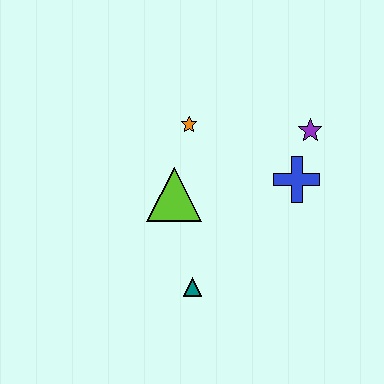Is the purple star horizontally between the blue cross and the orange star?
No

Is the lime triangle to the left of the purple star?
Yes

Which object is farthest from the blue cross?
The teal triangle is farthest from the blue cross.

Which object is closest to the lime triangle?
The orange star is closest to the lime triangle.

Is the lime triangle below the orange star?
Yes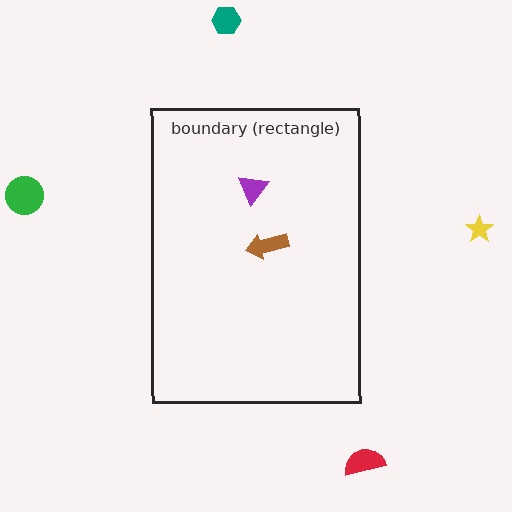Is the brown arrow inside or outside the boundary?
Inside.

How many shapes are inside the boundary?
2 inside, 4 outside.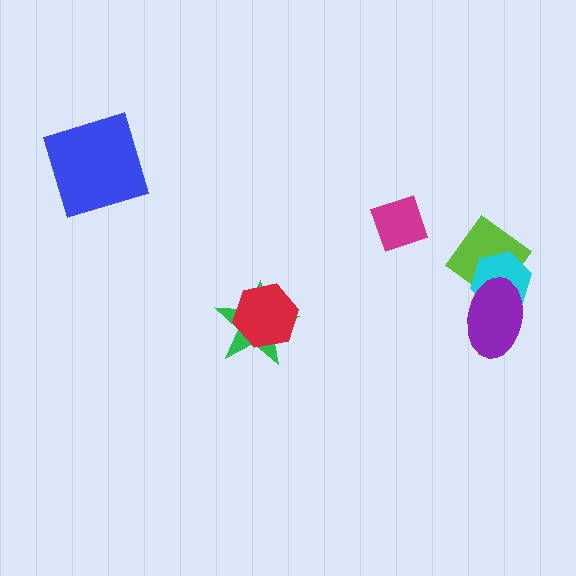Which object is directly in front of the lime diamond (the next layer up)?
The cyan hexagon is directly in front of the lime diamond.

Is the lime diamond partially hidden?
Yes, it is partially covered by another shape.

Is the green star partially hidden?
Yes, it is partially covered by another shape.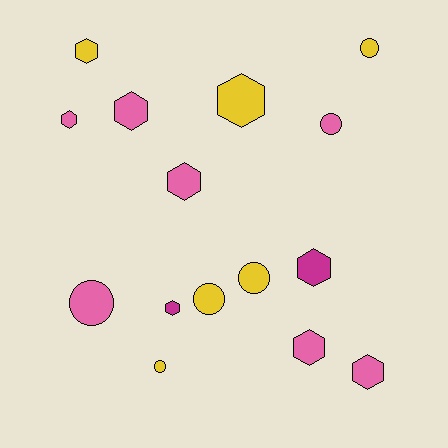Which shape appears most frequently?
Hexagon, with 9 objects.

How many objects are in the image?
There are 15 objects.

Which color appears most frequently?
Pink, with 7 objects.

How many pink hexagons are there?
There are 5 pink hexagons.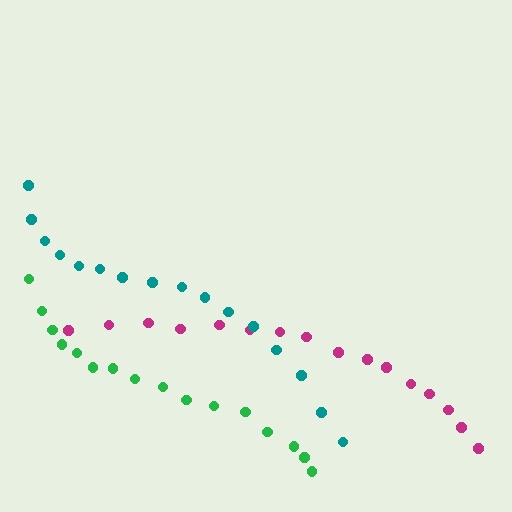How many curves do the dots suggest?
There are 3 distinct paths.